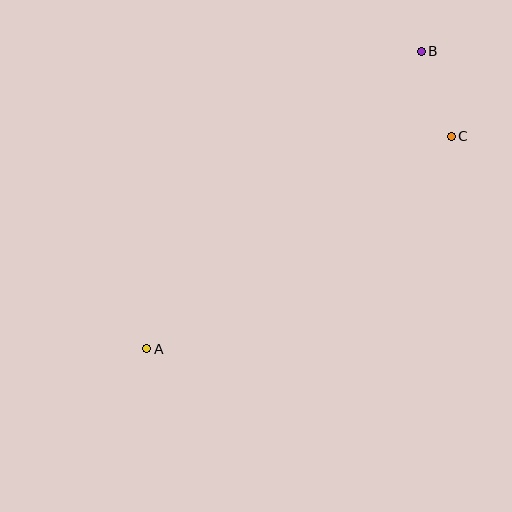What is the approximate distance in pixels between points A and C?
The distance between A and C is approximately 371 pixels.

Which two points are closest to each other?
Points B and C are closest to each other.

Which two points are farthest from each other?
Points A and B are farthest from each other.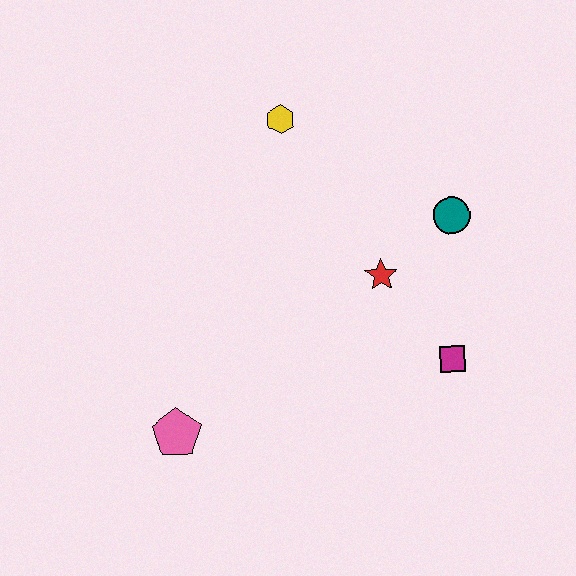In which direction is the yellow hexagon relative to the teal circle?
The yellow hexagon is to the left of the teal circle.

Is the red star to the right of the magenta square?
No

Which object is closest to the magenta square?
The red star is closest to the magenta square.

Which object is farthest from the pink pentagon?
The teal circle is farthest from the pink pentagon.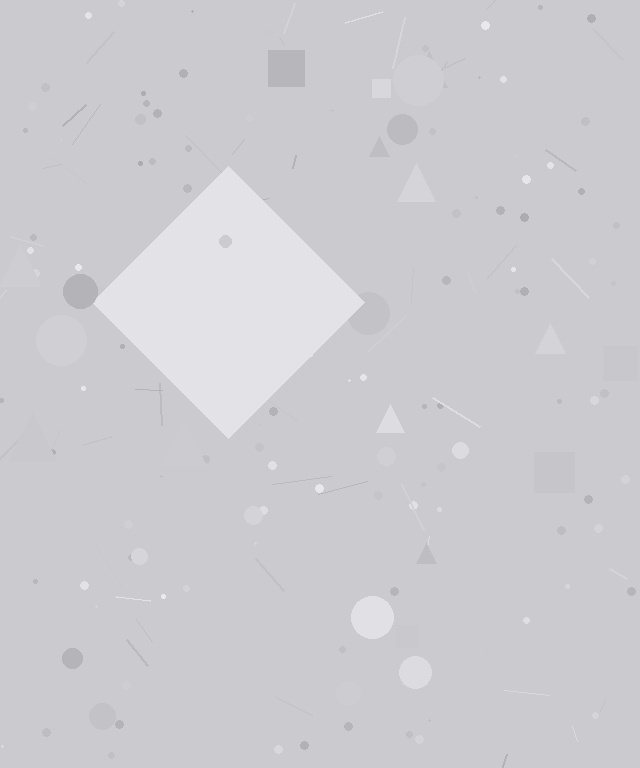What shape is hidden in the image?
A diamond is hidden in the image.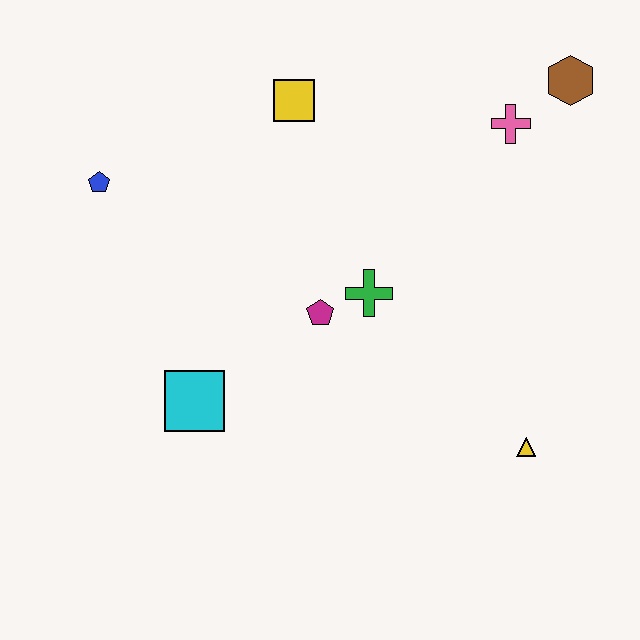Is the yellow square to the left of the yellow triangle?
Yes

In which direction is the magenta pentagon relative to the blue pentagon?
The magenta pentagon is to the right of the blue pentagon.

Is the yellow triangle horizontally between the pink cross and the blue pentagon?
No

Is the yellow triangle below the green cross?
Yes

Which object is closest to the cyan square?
The magenta pentagon is closest to the cyan square.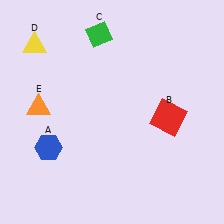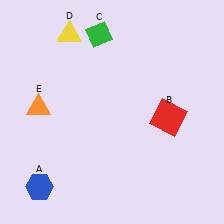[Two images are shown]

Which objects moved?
The objects that moved are: the blue hexagon (A), the yellow triangle (D).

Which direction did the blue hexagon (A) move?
The blue hexagon (A) moved down.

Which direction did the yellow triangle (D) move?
The yellow triangle (D) moved right.